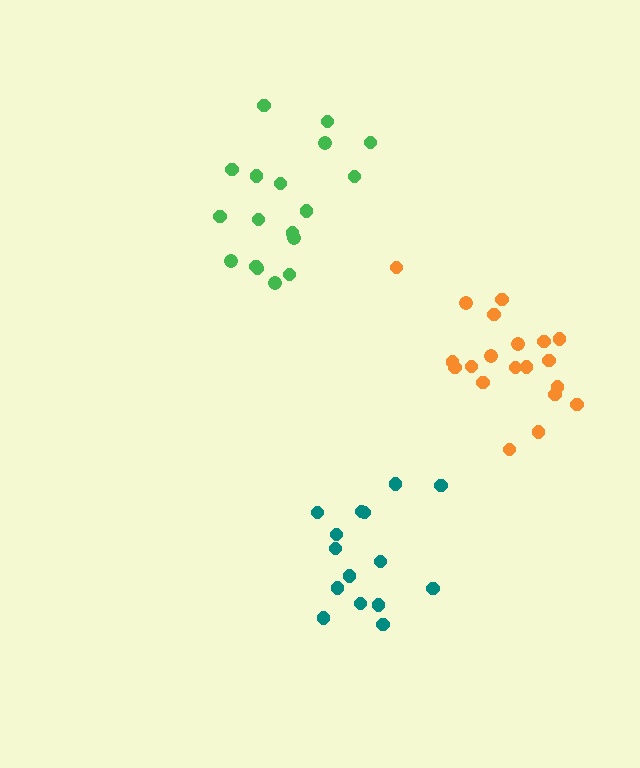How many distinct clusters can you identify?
There are 3 distinct clusters.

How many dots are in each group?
Group 1: 18 dots, Group 2: 15 dots, Group 3: 20 dots (53 total).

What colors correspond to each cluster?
The clusters are colored: green, teal, orange.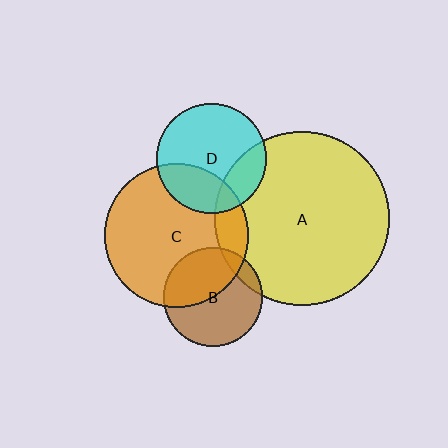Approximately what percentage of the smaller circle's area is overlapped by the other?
Approximately 45%.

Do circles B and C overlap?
Yes.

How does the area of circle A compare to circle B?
Approximately 3.1 times.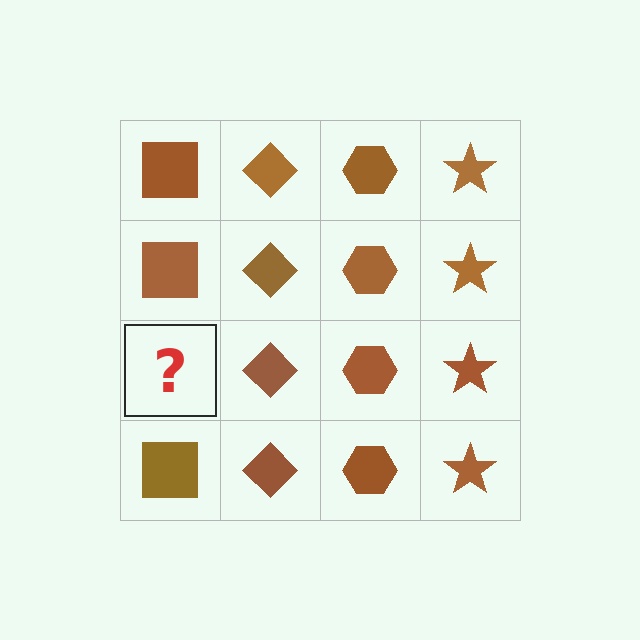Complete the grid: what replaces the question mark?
The question mark should be replaced with a brown square.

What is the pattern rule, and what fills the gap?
The rule is that each column has a consistent shape. The gap should be filled with a brown square.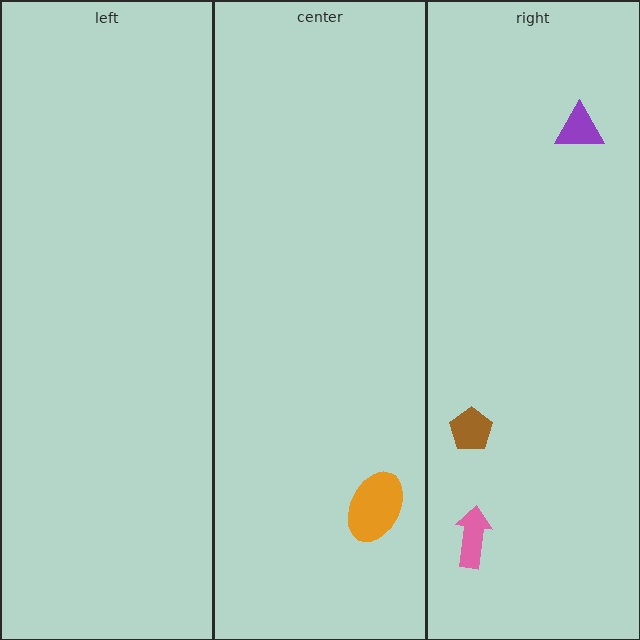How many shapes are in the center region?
1.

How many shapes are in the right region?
3.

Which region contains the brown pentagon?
The right region.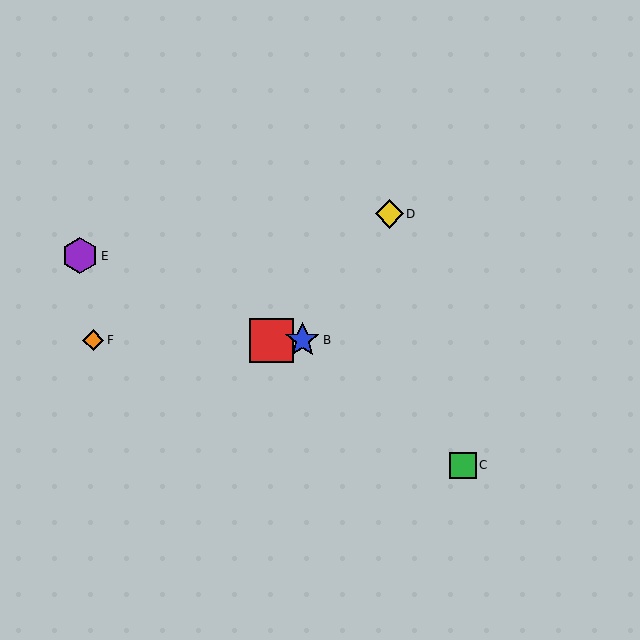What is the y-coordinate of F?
Object F is at y≈340.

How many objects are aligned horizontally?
3 objects (A, B, F) are aligned horizontally.